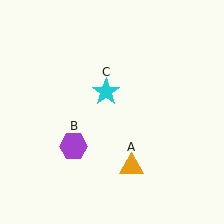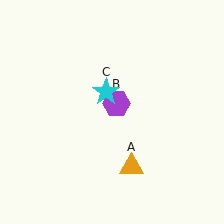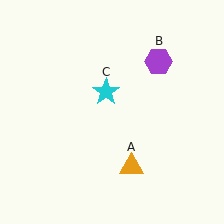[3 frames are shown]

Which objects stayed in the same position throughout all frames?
Orange triangle (object A) and cyan star (object C) remained stationary.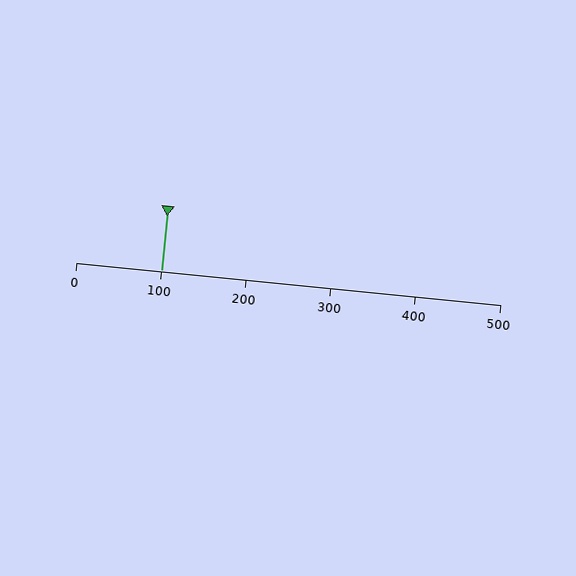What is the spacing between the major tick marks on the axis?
The major ticks are spaced 100 apart.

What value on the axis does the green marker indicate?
The marker indicates approximately 100.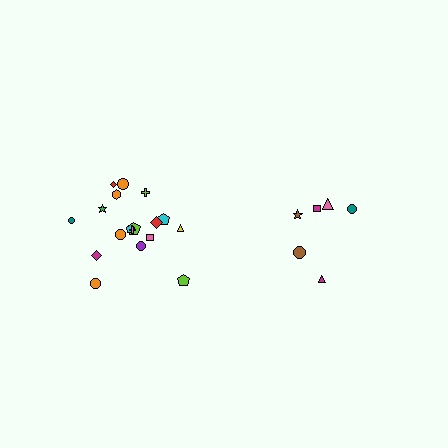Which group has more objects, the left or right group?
The left group.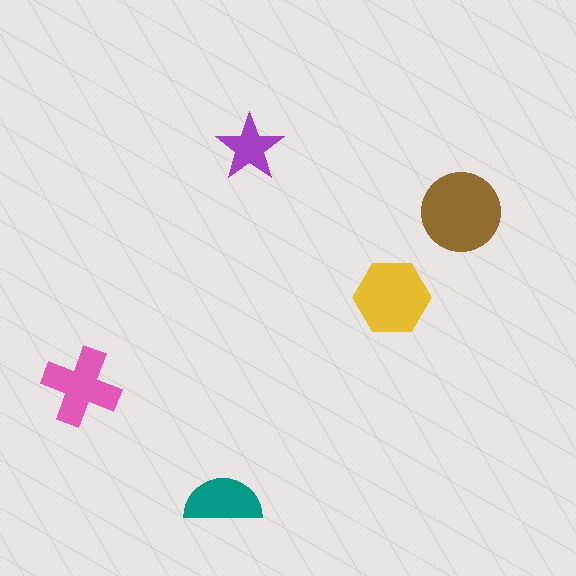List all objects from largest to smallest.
The brown circle, the yellow hexagon, the pink cross, the teal semicircle, the purple star.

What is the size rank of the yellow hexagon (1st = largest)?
2nd.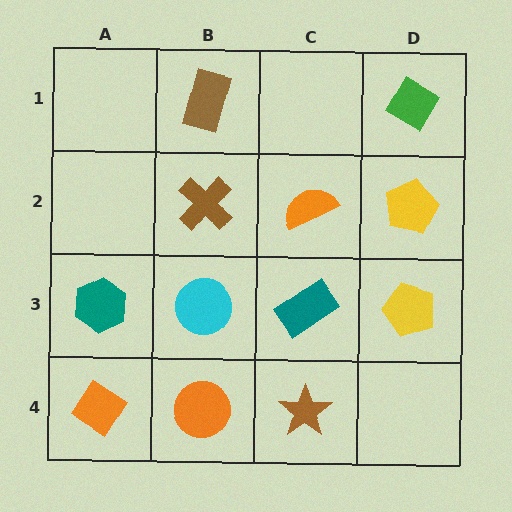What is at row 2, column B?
A brown cross.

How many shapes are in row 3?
4 shapes.